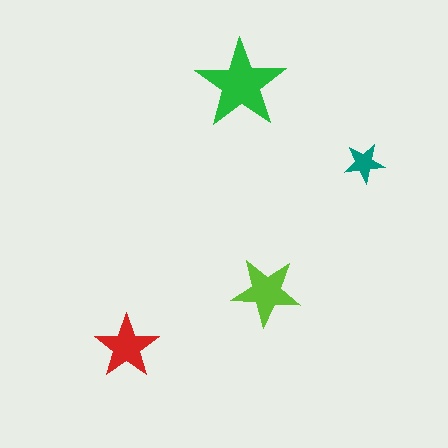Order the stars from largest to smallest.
the green one, the lime one, the red one, the teal one.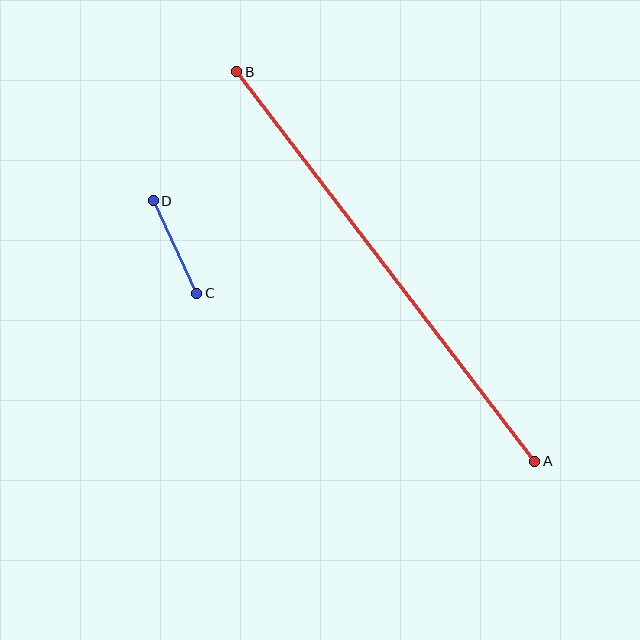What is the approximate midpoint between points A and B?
The midpoint is at approximately (386, 267) pixels.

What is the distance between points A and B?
The distance is approximately 490 pixels.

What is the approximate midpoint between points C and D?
The midpoint is at approximately (175, 247) pixels.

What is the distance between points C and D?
The distance is approximately 102 pixels.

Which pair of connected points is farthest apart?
Points A and B are farthest apart.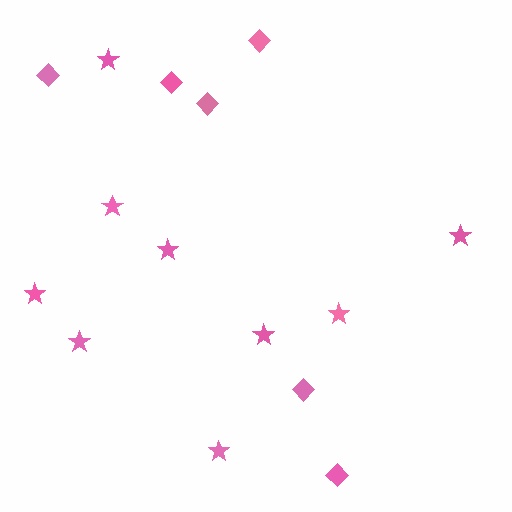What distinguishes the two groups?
There are 2 groups: one group of diamonds (6) and one group of stars (9).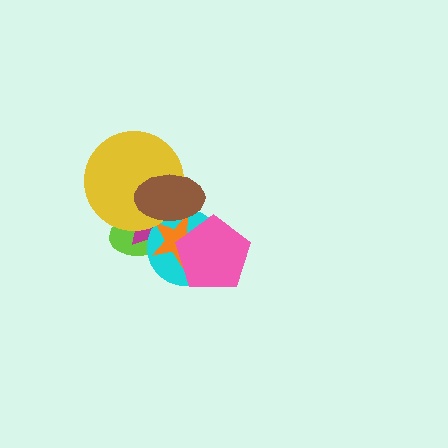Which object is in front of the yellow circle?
The brown ellipse is in front of the yellow circle.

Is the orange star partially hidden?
Yes, it is partially covered by another shape.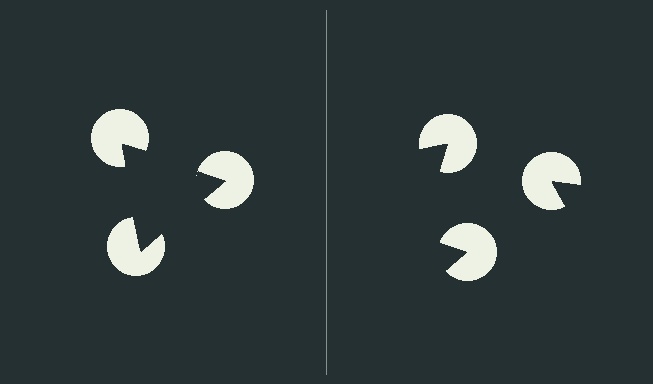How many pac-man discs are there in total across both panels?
6 — 3 on each side.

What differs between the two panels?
The pac-man discs are positioned identically on both sides; only the wedge orientations differ. On the left they align to a triangle; on the right they are misaligned.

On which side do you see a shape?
An illusory triangle appears on the left side. On the right side the wedge cuts are rotated, so no coherent shape forms.